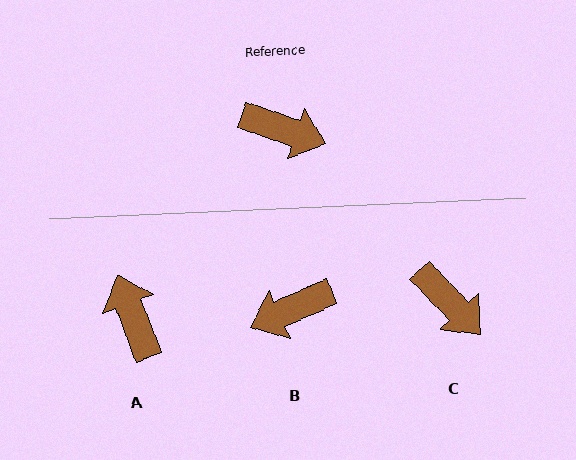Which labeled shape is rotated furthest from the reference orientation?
B, about 138 degrees away.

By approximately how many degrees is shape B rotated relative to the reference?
Approximately 138 degrees clockwise.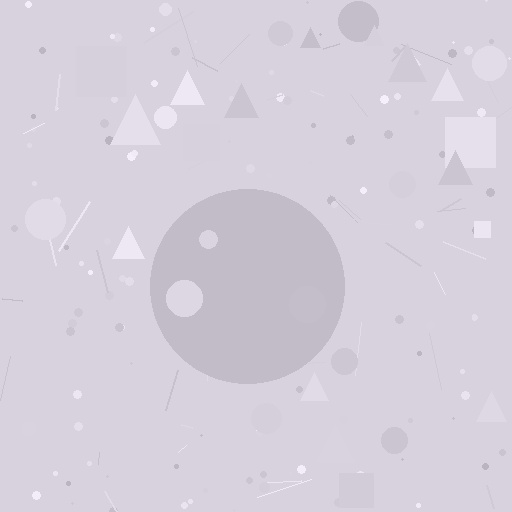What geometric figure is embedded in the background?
A circle is embedded in the background.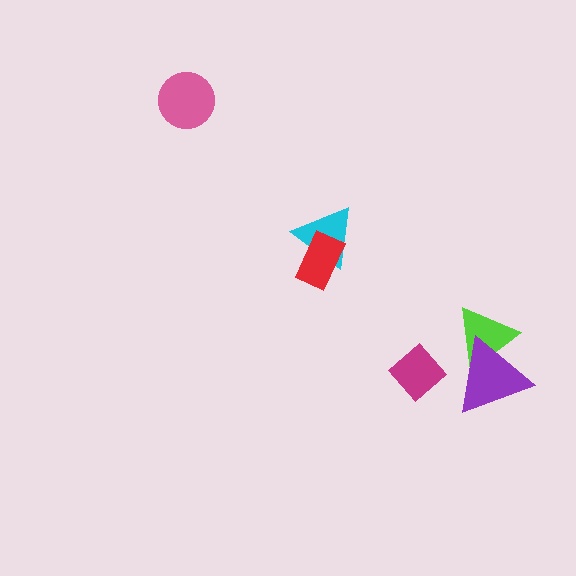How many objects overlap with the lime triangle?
1 object overlaps with the lime triangle.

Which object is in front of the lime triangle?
The purple triangle is in front of the lime triangle.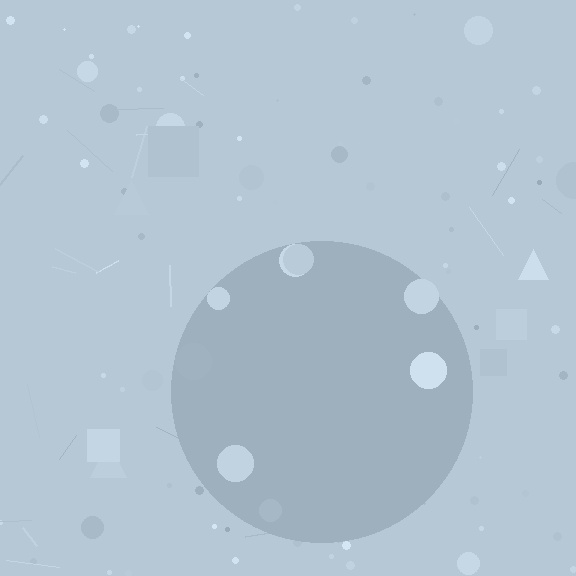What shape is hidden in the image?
A circle is hidden in the image.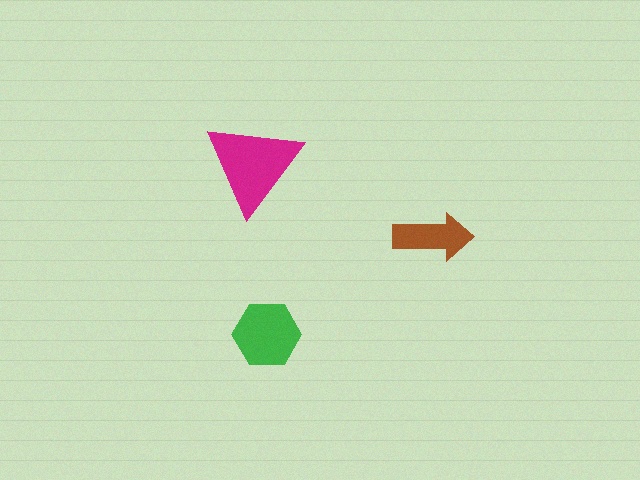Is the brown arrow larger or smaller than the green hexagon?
Smaller.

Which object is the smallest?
The brown arrow.